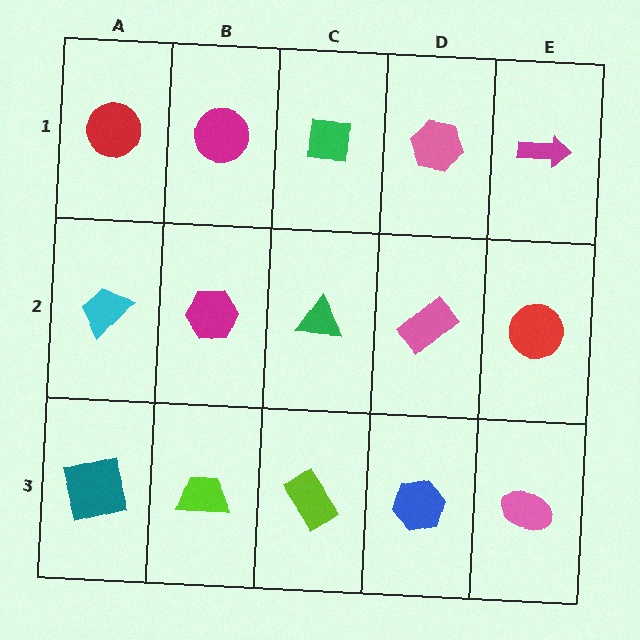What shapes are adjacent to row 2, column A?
A red circle (row 1, column A), a teal square (row 3, column A), a magenta hexagon (row 2, column B).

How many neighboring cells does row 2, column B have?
4.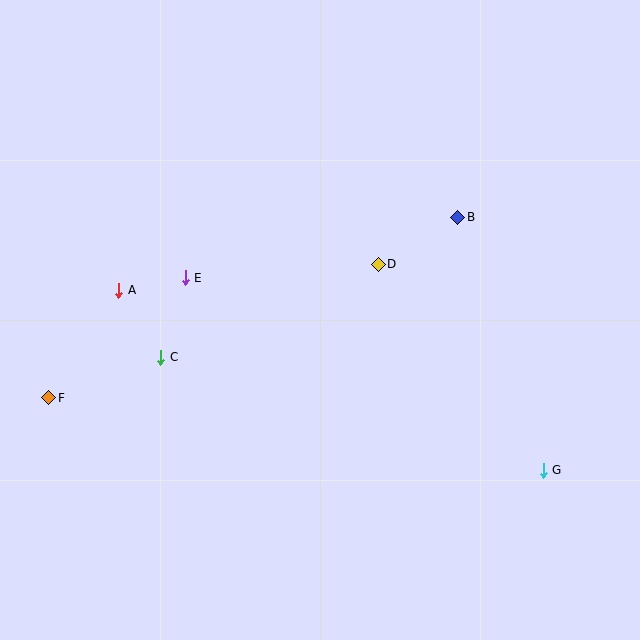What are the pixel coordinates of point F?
Point F is at (49, 398).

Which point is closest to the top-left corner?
Point A is closest to the top-left corner.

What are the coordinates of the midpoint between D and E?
The midpoint between D and E is at (282, 271).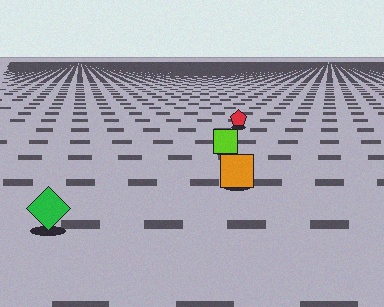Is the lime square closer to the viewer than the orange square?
No. The orange square is closer — you can tell from the texture gradient: the ground texture is coarser near it.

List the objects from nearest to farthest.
From nearest to farthest: the green diamond, the orange square, the lime square, the red pentagon.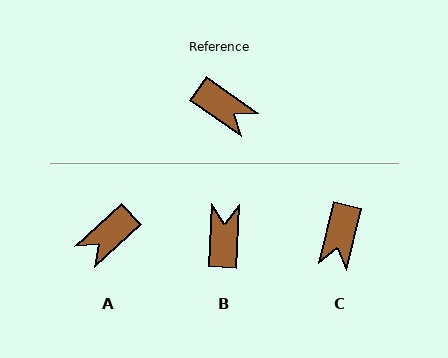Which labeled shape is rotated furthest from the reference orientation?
B, about 123 degrees away.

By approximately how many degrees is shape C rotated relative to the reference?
Approximately 69 degrees clockwise.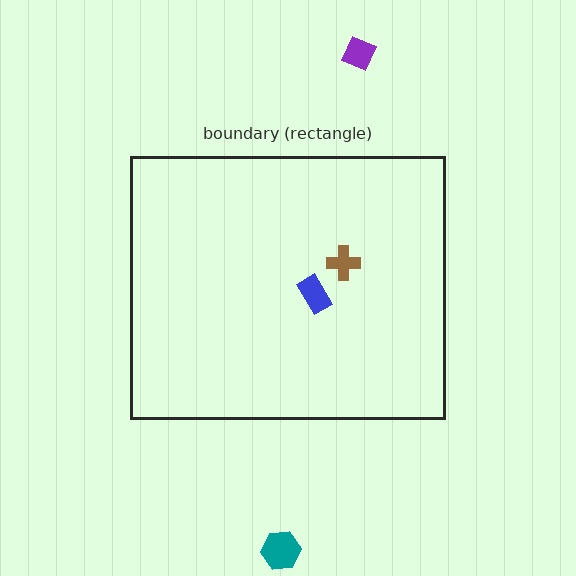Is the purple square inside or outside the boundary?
Outside.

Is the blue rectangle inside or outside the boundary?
Inside.